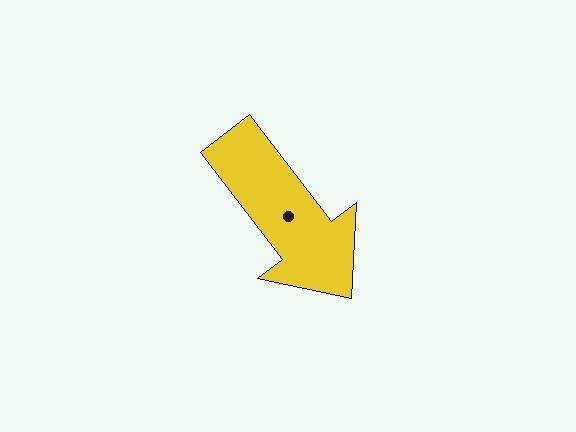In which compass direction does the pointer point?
Southeast.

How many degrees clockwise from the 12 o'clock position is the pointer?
Approximately 142 degrees.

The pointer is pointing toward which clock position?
Roughly 5 o'clock.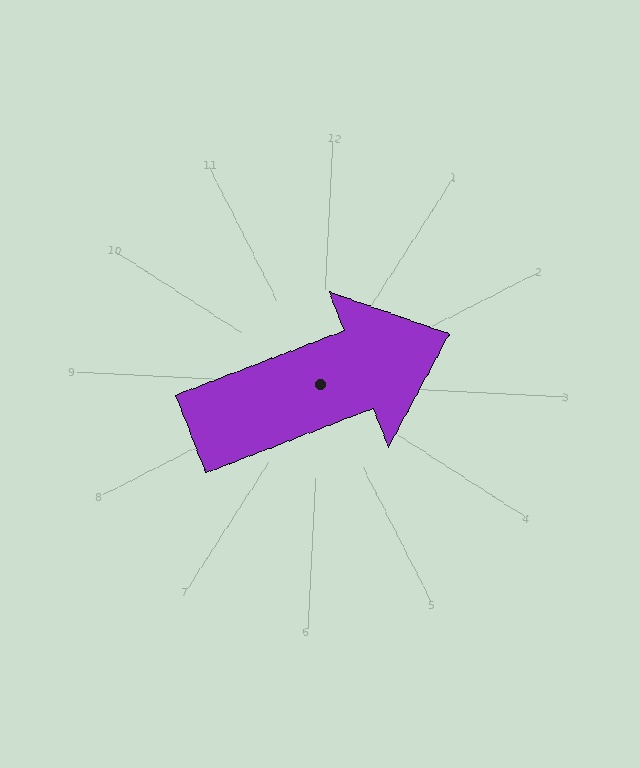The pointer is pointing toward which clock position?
Roughly 2 o'clock.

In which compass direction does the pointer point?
Northeast.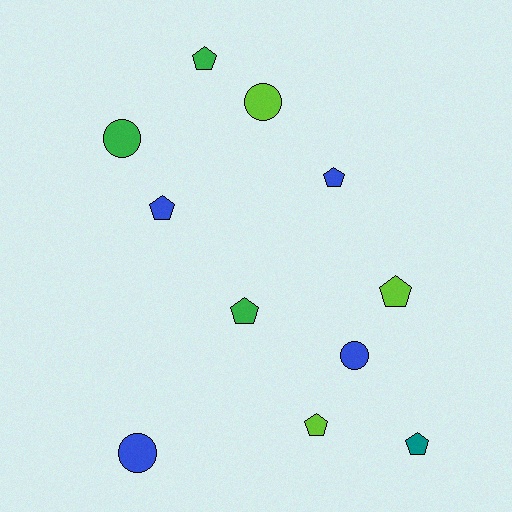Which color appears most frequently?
Blue, with 4 objects.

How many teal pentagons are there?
There is 1 teal pentagon.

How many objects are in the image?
There are 11 objects.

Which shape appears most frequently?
Pentagon, with 7 objects.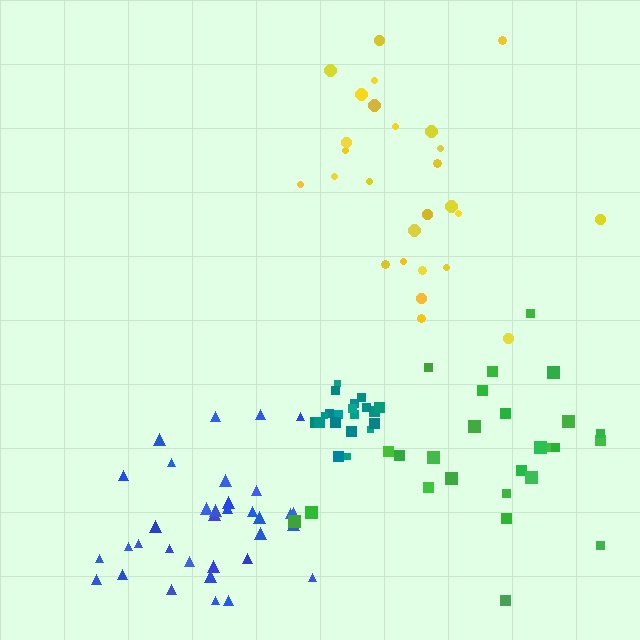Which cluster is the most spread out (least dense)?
Yellow.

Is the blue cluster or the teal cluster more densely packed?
Teal.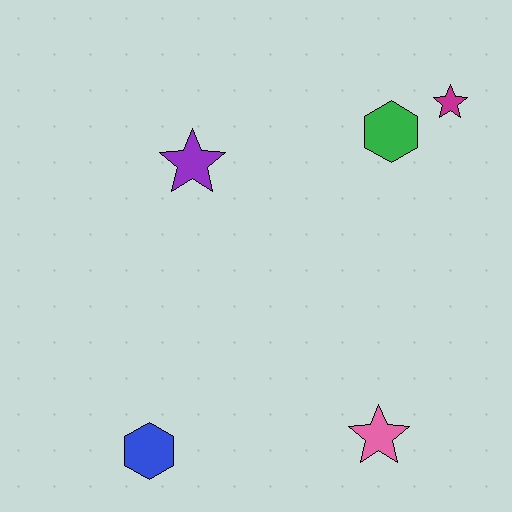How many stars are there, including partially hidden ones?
There are 3 stars.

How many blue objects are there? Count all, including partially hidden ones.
There is 1 blue object.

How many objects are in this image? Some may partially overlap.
There are 5 objects.